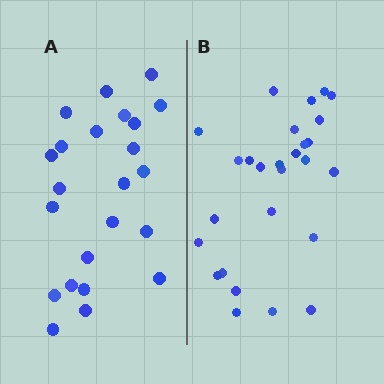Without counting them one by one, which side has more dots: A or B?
Region B (the right region) has more dots.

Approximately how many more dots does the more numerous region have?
Region B has about 4 more dots than region A.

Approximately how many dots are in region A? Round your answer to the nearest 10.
About 20 dots. (The exact count is 23, which rounds to 20.)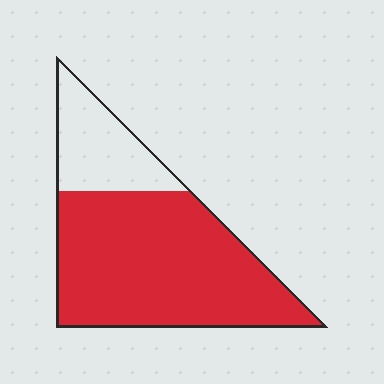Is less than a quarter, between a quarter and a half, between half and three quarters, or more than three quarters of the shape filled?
More than three quarters.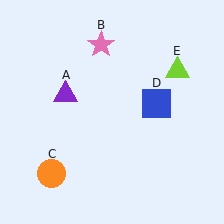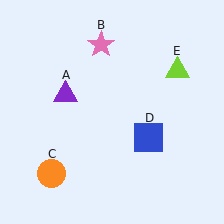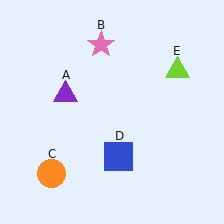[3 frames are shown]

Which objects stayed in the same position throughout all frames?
Purple triangle (object A) and pink star (object B) and orange circle (object C) and lime triangle (object E) remained stationary.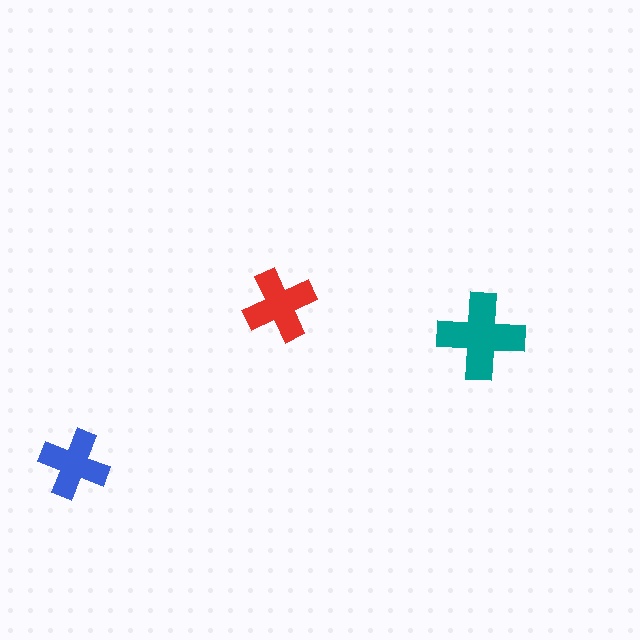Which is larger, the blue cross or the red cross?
The red one.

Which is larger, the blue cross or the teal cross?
The teal one.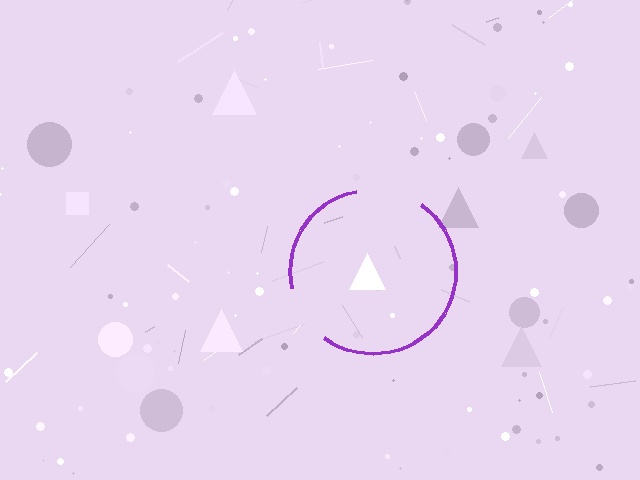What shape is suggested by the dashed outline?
The dashed outline suggests a circle.